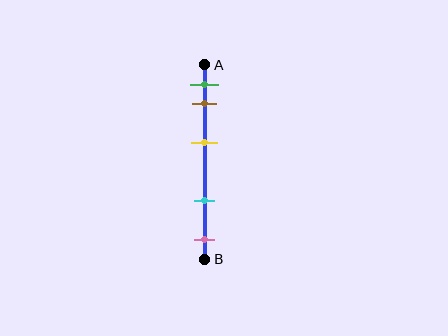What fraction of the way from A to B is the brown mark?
The brown mark is approximately 20% (0.2) of the way from A to B.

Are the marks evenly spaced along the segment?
No, the marks are not evenly spaced.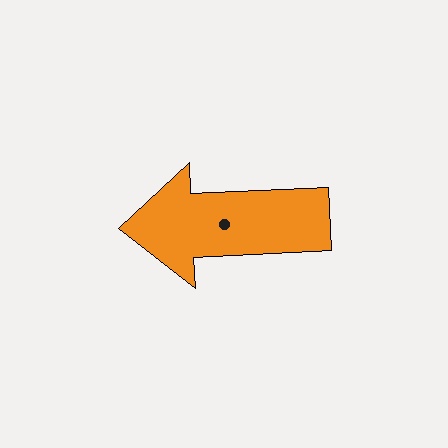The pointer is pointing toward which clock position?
Roughly 9 o'clock.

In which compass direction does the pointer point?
West.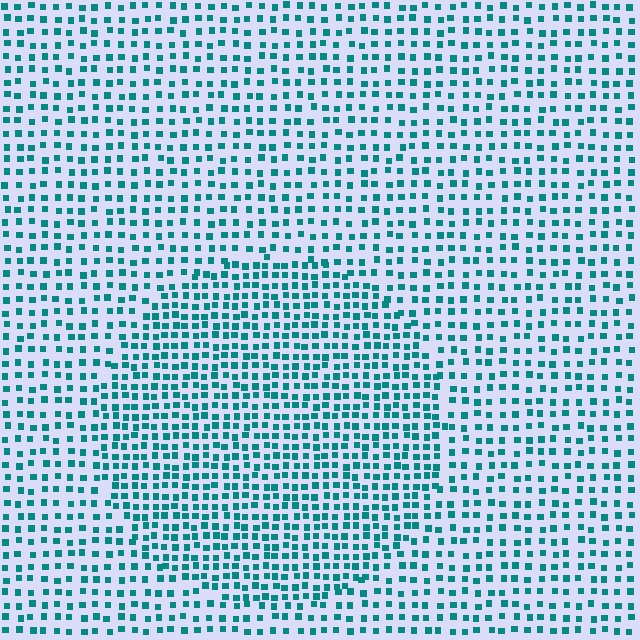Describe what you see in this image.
The image contains small teal elements arranged at two different densities. A circle-shaped region is visible where the elements are more densely packed than the surrounding area.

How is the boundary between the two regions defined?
The boundary is defined by a change in element density (approximately 1.6x ratio). All elements are the same color, size, and shape.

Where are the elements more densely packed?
The elements are more densely packed inside the circle boundary.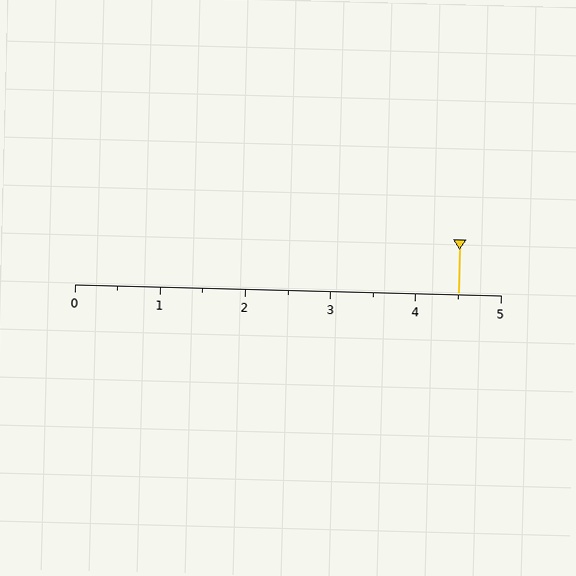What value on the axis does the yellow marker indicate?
The marker indicates approximately 4.5.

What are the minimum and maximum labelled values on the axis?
The axis runs from 0 to 5.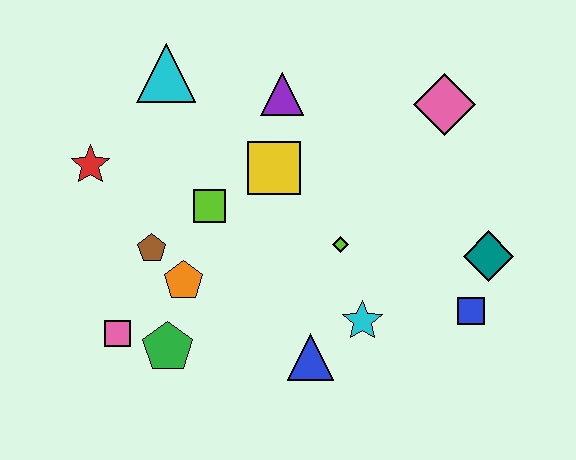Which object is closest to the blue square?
The teal diamond is closest to the blue square.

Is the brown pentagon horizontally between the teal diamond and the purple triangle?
No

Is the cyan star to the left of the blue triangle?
No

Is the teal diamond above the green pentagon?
Yes